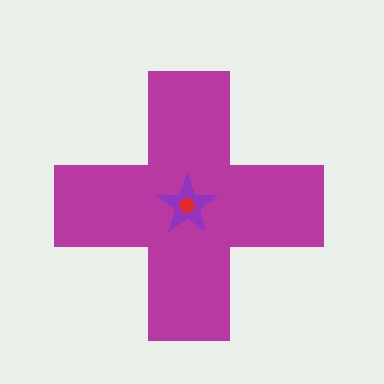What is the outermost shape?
The magenta cross.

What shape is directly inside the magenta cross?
The purple star.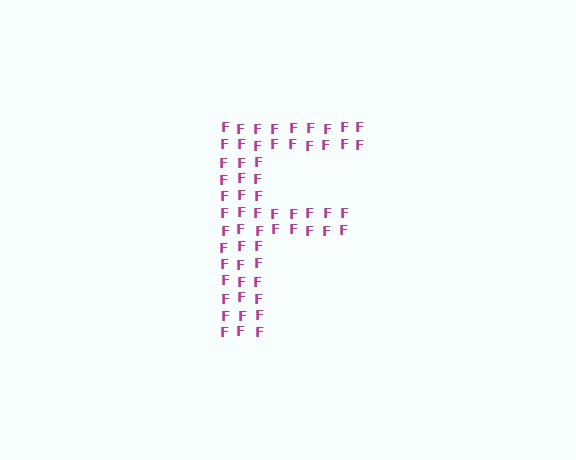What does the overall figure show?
The overall figure shows the letter F.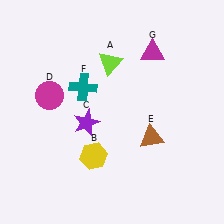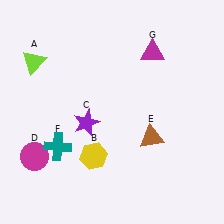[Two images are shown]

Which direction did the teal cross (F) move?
The teal cross (F) moved down.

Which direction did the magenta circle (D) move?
The magenta circle (D) moved down.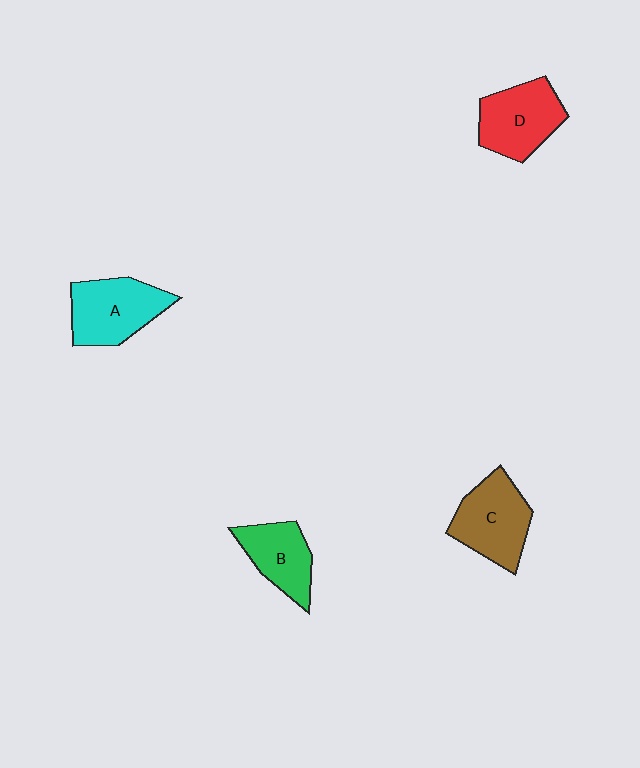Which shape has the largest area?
Shape A (cyan).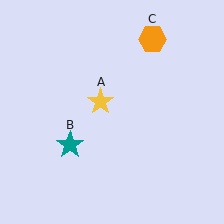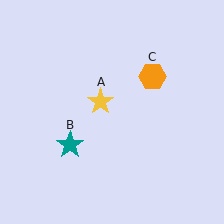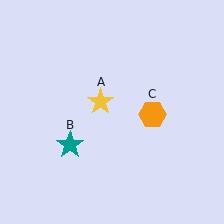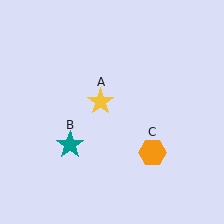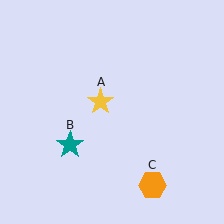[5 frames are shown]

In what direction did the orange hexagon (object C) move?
The orange hexagon (object C) moved down.